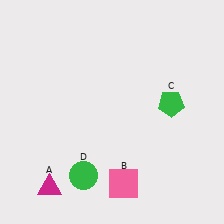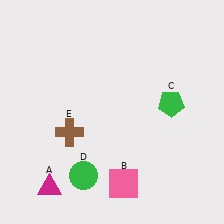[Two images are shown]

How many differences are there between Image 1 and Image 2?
There is 1 difference between the two images.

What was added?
A brown cross (E) was added in Image 2.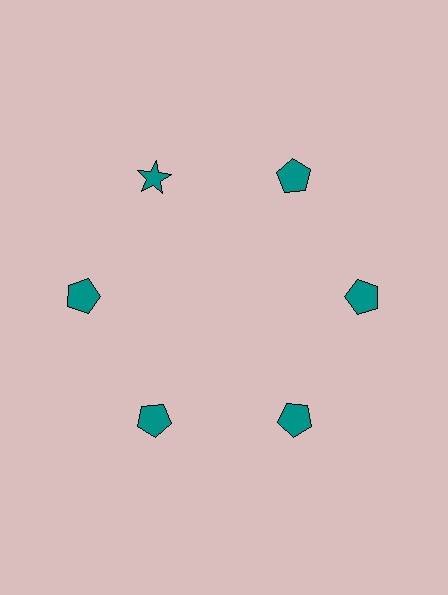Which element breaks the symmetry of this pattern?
The teal star at roughly the 11 o'clock position breaks the symmetry. All other shapes are teal pentagons.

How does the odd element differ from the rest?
It has a different shape: star instead of pentagon.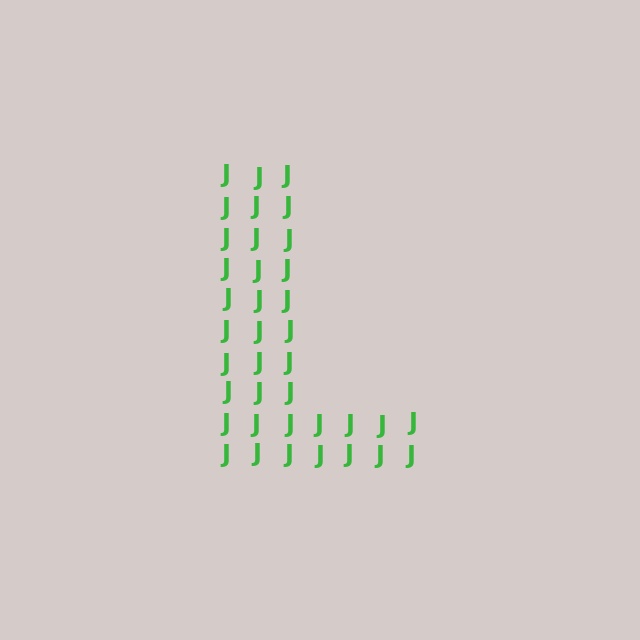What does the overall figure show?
The overall figure shows the letter L.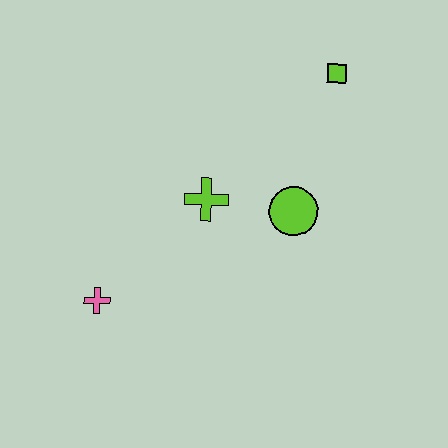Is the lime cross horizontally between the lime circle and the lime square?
No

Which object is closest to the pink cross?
The lime cross is closest to the pink cross.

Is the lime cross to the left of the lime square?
Yes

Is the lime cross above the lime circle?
Yes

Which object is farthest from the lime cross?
The lime square is farthest from the lime cross.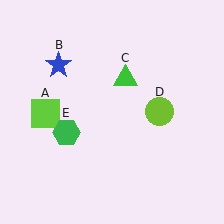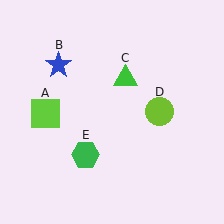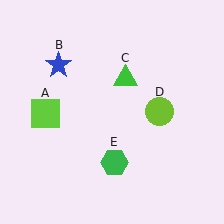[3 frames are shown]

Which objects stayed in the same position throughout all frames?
Lime square (object A) and blue star (object B) and green triangle (object C) and lime circle (object D) remained stationary.